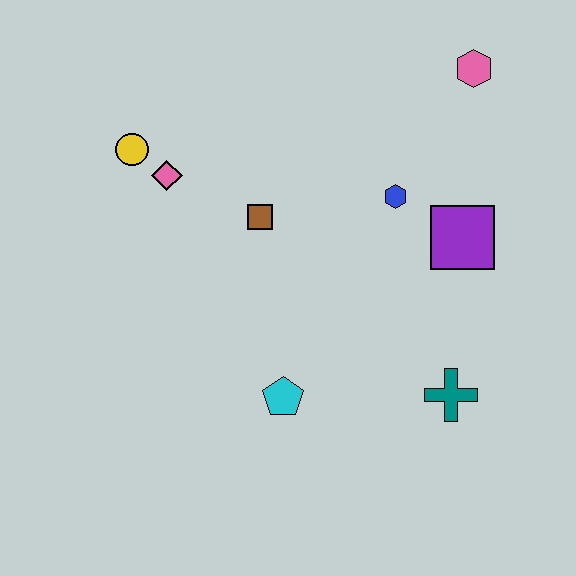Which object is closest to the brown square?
The pink diamond is closest to the brown square.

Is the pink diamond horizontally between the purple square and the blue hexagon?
No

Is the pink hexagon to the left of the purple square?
No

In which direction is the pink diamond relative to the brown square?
The pink diamond is to the left of the brown square.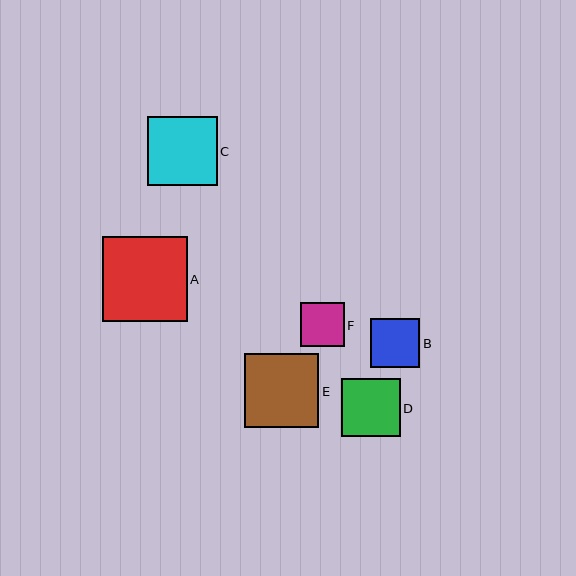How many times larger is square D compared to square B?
Square D is approximately 1.2 times the size of square B.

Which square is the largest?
Square A is the largest with a size of approximately 85 pixels.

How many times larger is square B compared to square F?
Square B is approximately 1.1 times the size of square F.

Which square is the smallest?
Square F is the smallest with a size of approximately 44 pixels.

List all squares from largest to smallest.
From largest to smallest: A, E, C, D, B, F.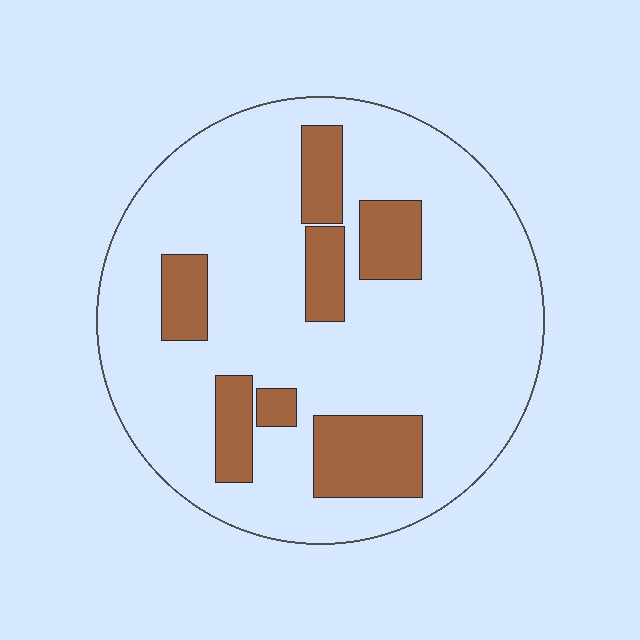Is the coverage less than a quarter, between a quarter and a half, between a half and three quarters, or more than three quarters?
Less than a quarter.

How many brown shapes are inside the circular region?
7.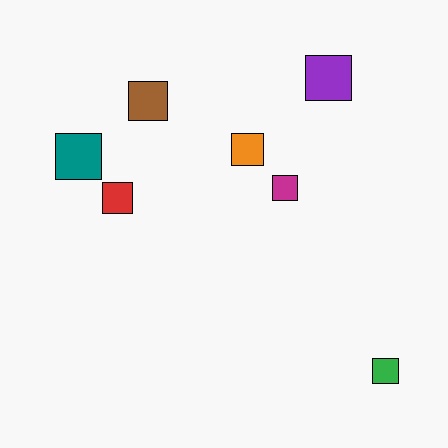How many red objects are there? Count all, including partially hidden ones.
There is 1 red object.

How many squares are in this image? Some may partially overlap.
There are 7 squares.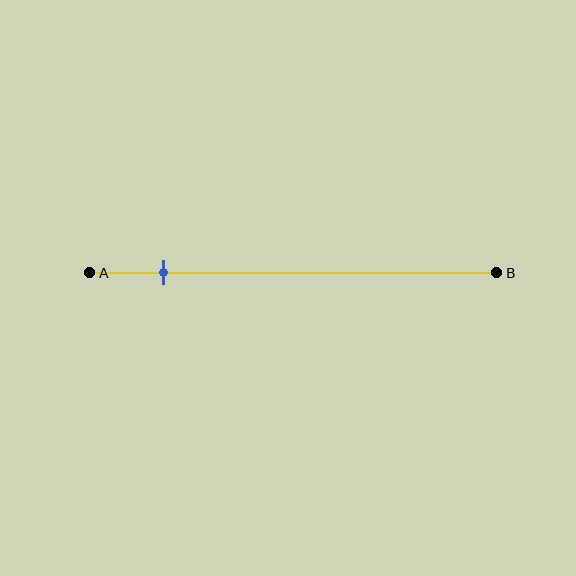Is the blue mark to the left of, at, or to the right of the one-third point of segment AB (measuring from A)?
The blue mark is to the left of the one-third point of segment AB.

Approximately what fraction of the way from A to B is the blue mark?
The blue mark is approximately 20% of the way from A to B.